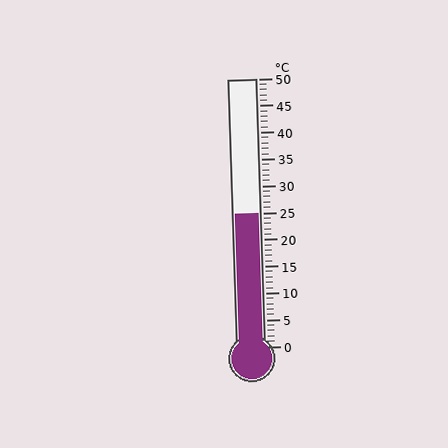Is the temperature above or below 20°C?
The temperature is above 20°C.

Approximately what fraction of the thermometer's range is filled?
The thermometer is filled to approximately 50% of its range.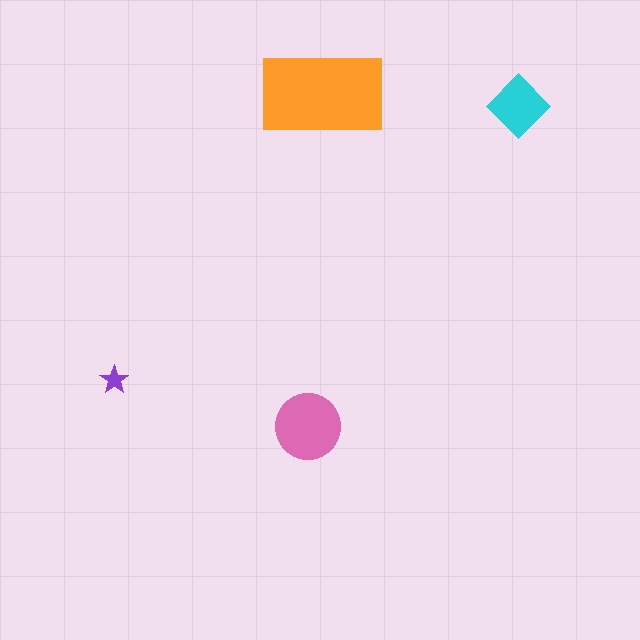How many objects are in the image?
There are 4 objects in the image.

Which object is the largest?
The orange rectangle.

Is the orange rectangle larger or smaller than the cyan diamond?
Larger.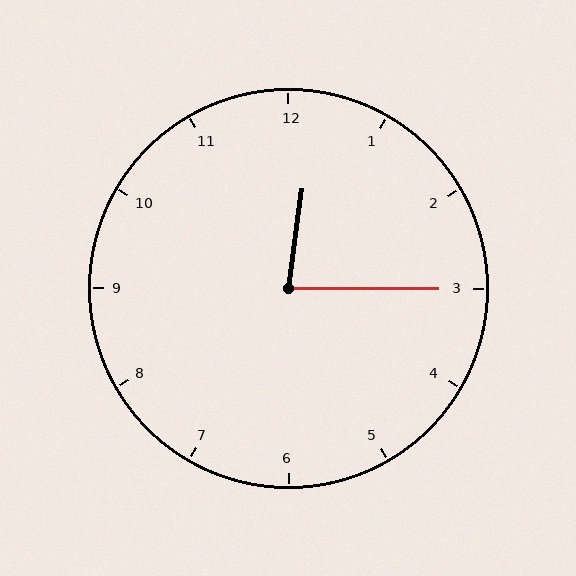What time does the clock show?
12:15.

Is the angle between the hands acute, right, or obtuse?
It is acute.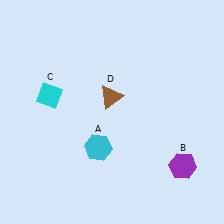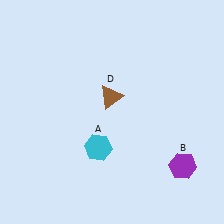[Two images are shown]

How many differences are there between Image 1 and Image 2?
There is 1 difference between the two images.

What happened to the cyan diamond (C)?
The cyan diamond (C) was removed in Image 2. It was in the top-left area of Image 1.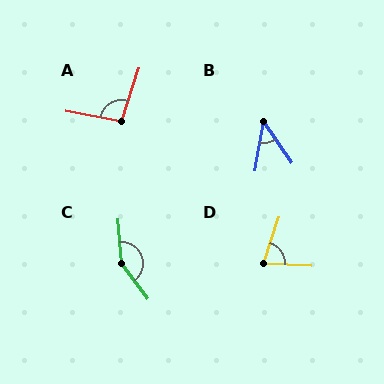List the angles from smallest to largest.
B (45°), D (75°), A (98°), C (147°).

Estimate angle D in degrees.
Approximately 75 degrees.